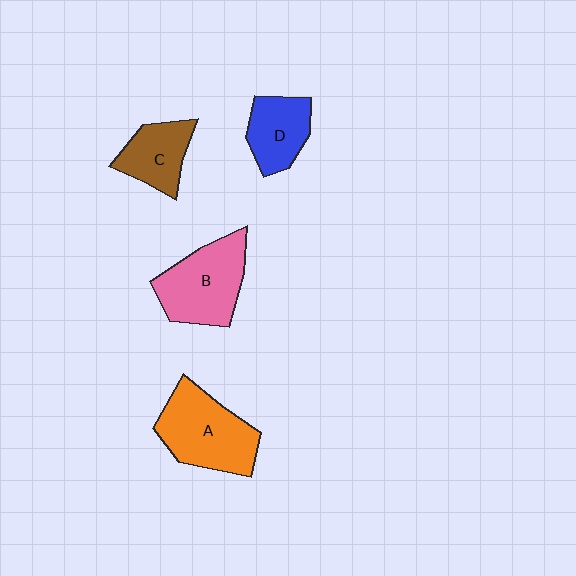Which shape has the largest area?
Shape A (orange).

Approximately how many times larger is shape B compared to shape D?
Approximately 1.5 times.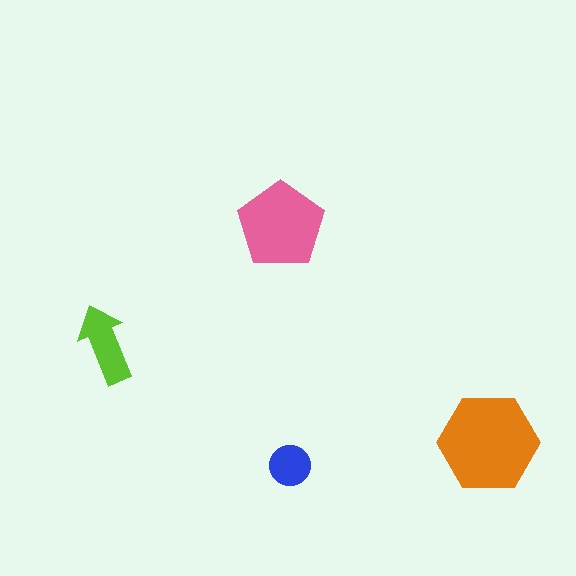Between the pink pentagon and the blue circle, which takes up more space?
The pink pentagon.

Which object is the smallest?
The blue circle.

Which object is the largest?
The orange hexagon.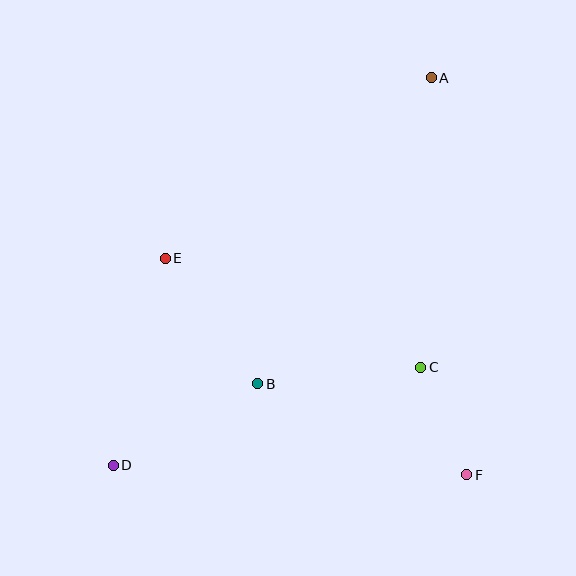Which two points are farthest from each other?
Points A and D are farthest from each other.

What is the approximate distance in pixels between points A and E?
The distance between A and E is approximately 321 pixels.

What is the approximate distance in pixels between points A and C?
The distance between A and C is approximately 289 pixels.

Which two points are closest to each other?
Points C and F are closest to each other.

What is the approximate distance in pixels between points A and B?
The distance between A and B is approximately 352 pixels.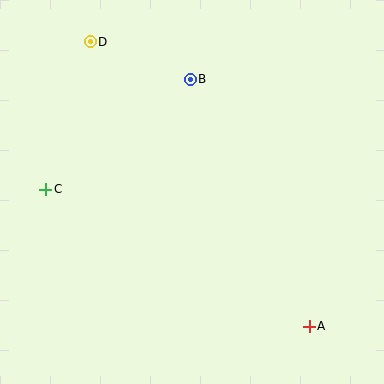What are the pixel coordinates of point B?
Point B is at (190, 79).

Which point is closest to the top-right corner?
Point B is closest to the top-right corner.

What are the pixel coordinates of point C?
Point C is at (46, 189).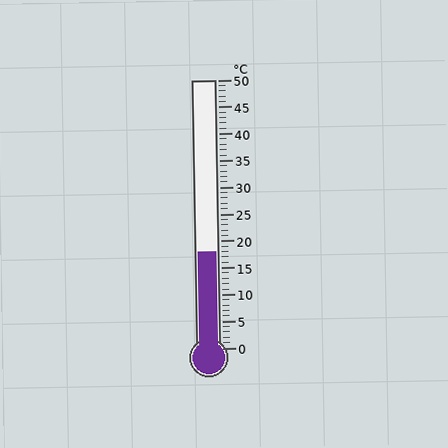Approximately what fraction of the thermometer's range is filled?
The thermometer is filled to approximately 35% of its range.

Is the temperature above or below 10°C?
The temperature is above 10°C.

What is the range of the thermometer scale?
The thermometer scale ranges from 0°C to 50°C.